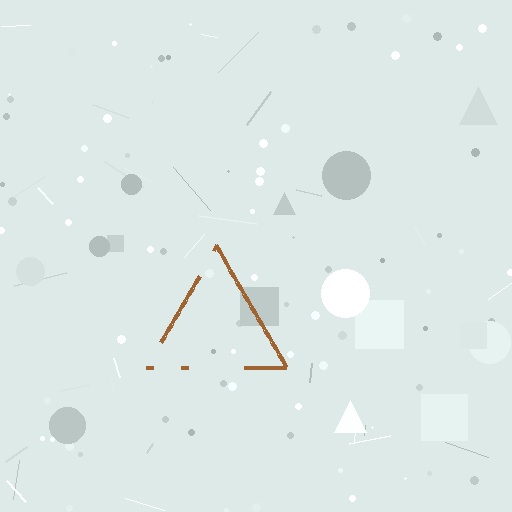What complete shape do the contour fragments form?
The contour fragments form a triangle.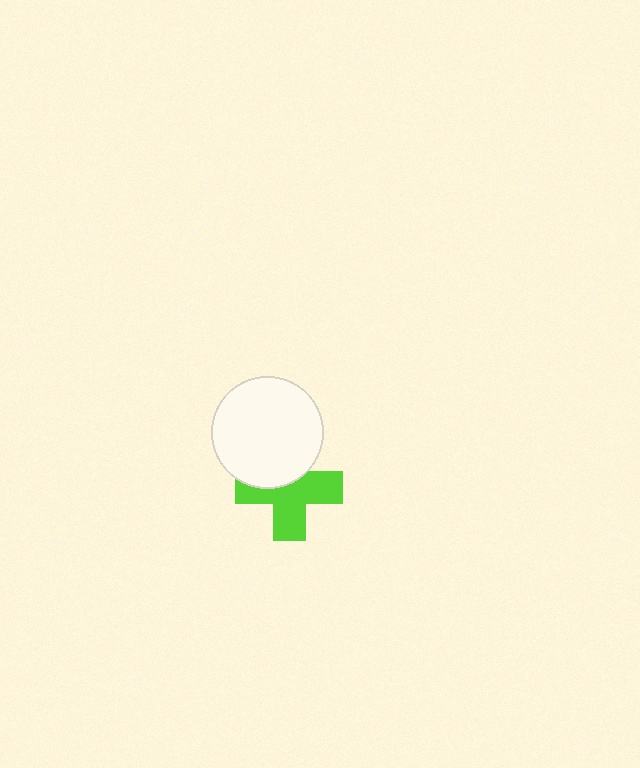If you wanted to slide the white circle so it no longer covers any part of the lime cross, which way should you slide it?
Slide it up — that is the most direct way to separate the two shapes.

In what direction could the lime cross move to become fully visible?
The lime cross could move down. That would shift it out from behind the white circle entirely.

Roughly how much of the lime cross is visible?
About half of it is visible (roughly 63%).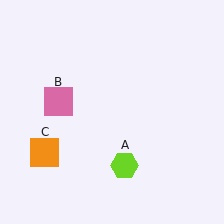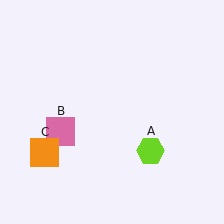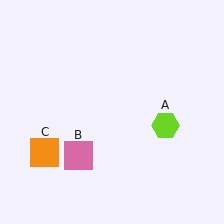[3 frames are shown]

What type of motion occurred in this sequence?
The lime hexagon (object A), pink square (object B) rotated counterclockwise around the center of the scene.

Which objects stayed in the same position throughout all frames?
Orange square (object C) remained stationary.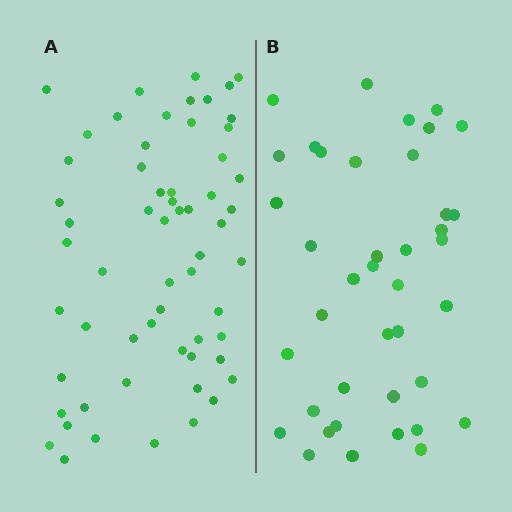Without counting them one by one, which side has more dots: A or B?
Region A (the left region) has more dots.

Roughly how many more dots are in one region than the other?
Region A has approximately 20 more dots than region B.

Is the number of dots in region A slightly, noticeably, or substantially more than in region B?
Region A has substantially more. The ratio is roughly 1.5 to 1.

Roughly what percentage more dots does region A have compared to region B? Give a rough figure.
About 50% more.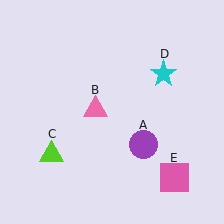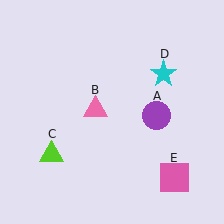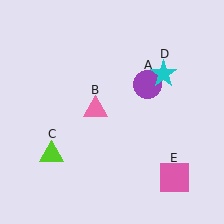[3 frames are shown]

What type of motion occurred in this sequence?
The purple circle (object A) rotated counterclockwise around the center of the scene.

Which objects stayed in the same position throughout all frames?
Pink triangle (object B) and lime triangle (object C) and cyan star (object D) and pink square (object E) remained stationary.